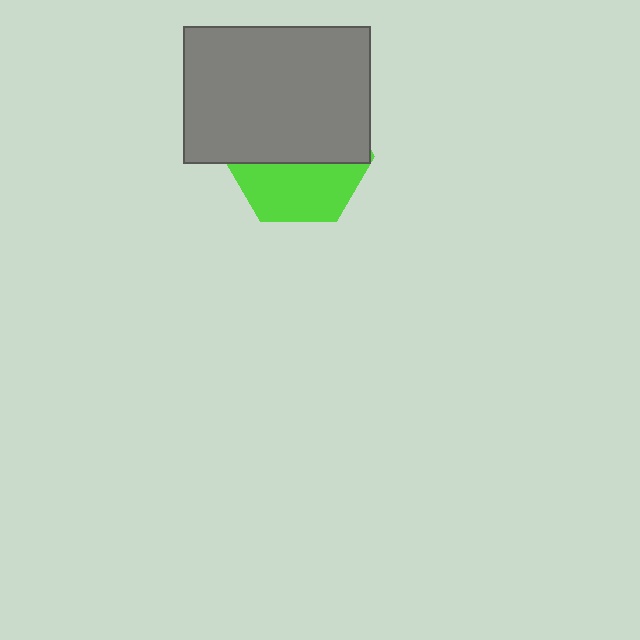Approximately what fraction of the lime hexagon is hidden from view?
Roughly 57% of the lime hexagon is hidden behind the gray rectangle.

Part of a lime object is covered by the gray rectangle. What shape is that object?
It is a hexagon.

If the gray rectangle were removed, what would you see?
You would see the complete lime hexagon.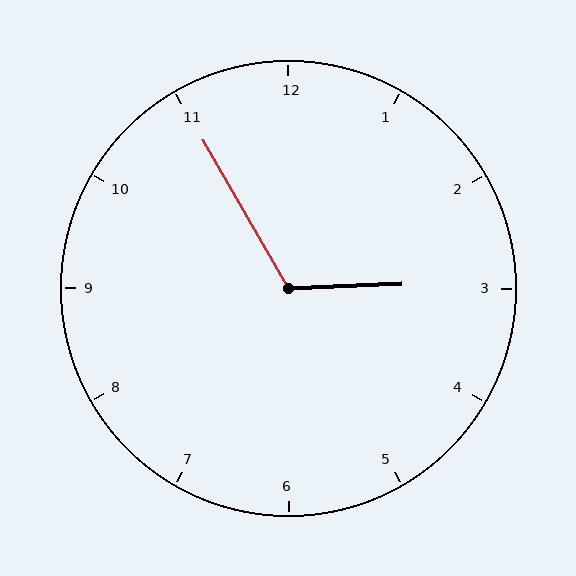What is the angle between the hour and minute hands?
Approximately 118 degrees.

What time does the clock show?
2:55.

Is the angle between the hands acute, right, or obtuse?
It is obtuse.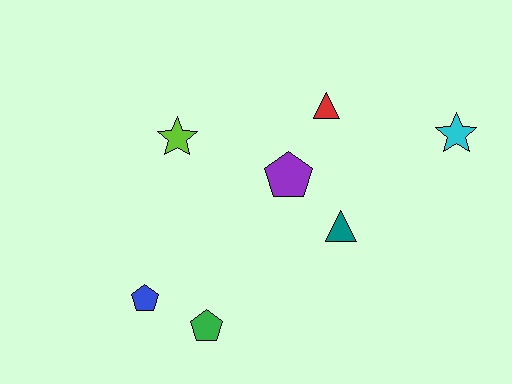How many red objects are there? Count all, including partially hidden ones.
There is 1 red object.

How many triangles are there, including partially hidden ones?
There are 2 triangles.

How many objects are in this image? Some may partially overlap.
There are 7 objects.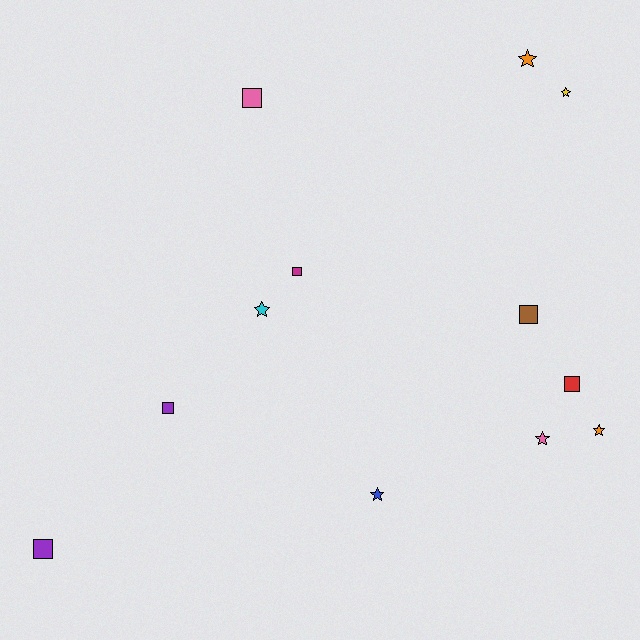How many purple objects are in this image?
There are 2 purple objects.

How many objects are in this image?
There are 12 objects.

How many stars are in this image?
There are 6 stars.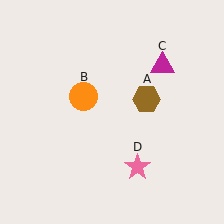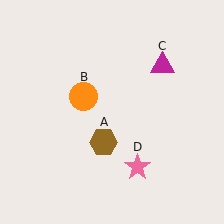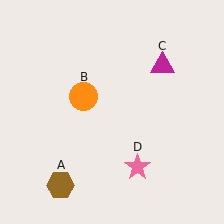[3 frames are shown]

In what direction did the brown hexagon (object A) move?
The brown hexagon (object A) moved down and to the left.